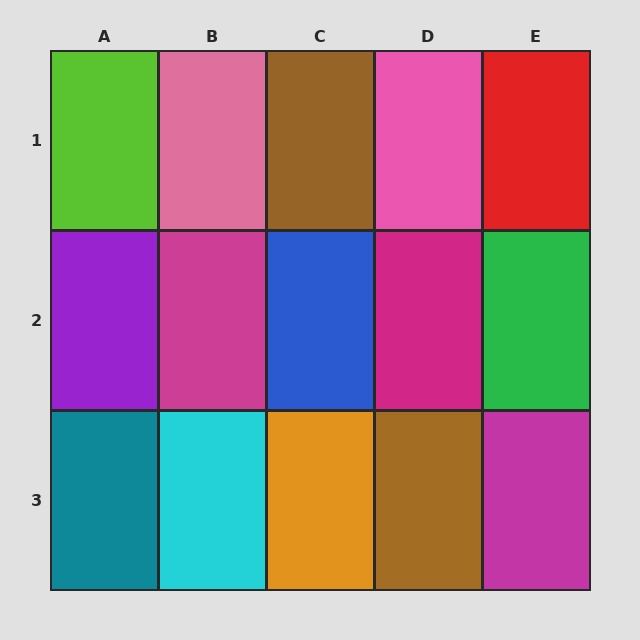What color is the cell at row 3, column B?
Cyan.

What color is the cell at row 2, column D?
Magenta.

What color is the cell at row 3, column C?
Orange.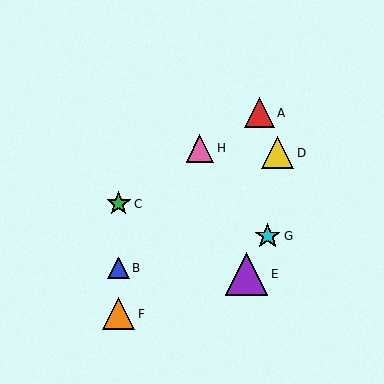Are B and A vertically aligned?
No, B is at x≈119 and A is at x≈259.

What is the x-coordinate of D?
Object D is at x≈278.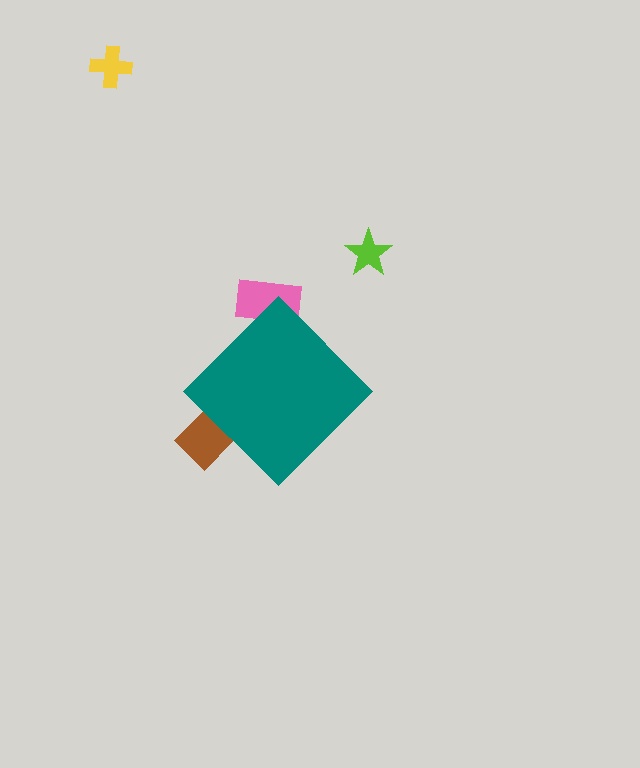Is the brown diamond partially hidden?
Yes, the brown diamond is partially hidden behind the teal diamond.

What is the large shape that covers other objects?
A teal diamond.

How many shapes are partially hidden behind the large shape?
2 shapes are partially hidden.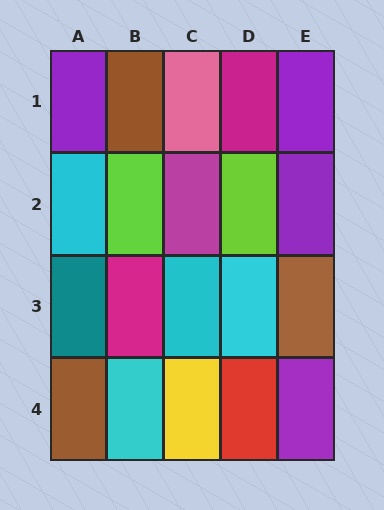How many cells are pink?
1 cell is pink.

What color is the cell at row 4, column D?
Red.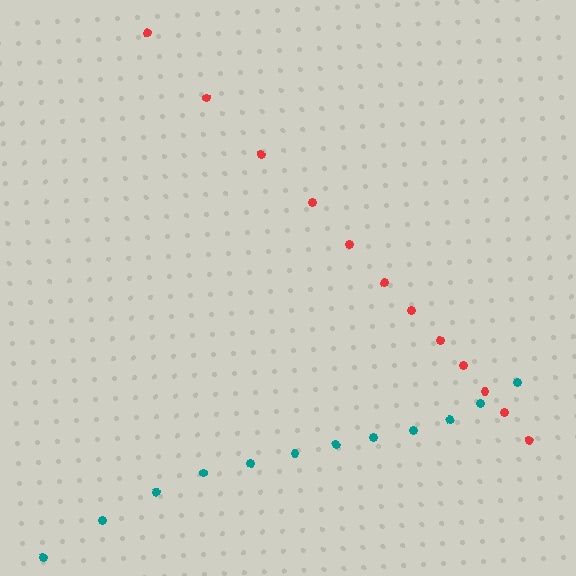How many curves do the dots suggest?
There are 2 distinct paths.